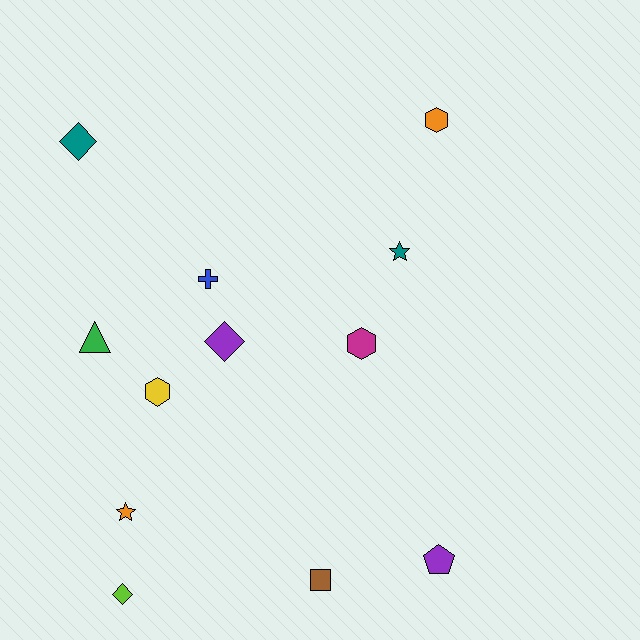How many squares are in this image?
There is 1 square.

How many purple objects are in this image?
There are 2 purple objects.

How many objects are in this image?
There are 12 objects.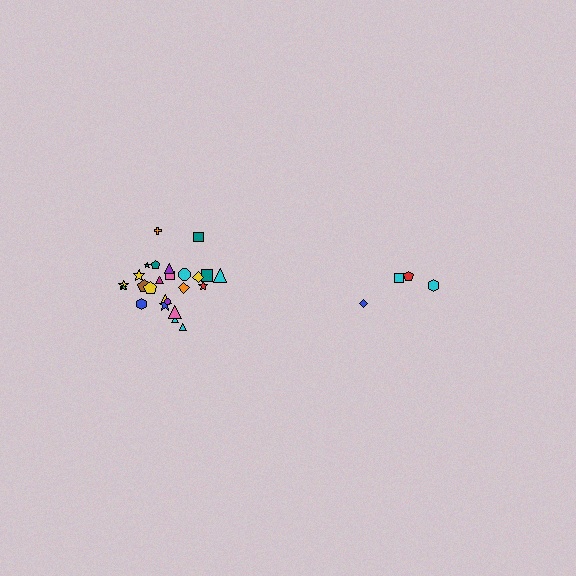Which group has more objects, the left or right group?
The left group.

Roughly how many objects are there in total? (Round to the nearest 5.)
Roughly 30 objects in total.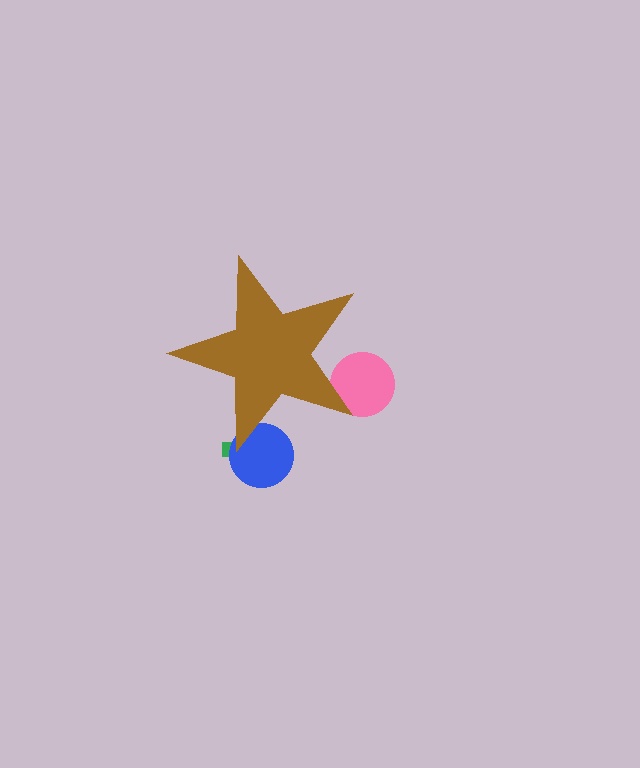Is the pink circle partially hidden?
Yes, the pink circle is partially hidden behind the brown star.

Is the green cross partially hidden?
Yes, the green cross is partially hidden behind the brown star.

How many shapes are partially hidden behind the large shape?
3 shapes are partially hidden.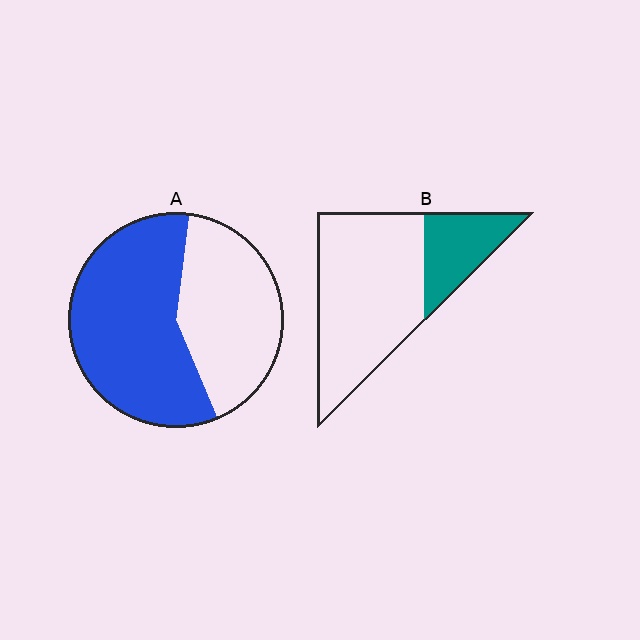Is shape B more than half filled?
No.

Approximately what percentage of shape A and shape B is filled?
A is approximately 60% and B is approximately 25%.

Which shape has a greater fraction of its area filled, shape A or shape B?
Shape A.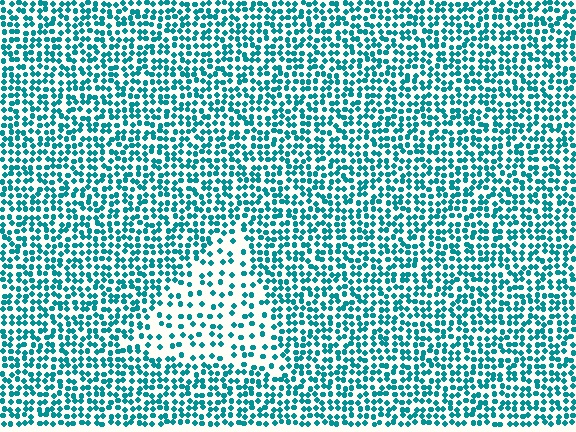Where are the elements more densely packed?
The elements are more densely packed outside the triangle boundary.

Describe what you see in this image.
The image contains small teal elements arranged at two different densities. A triangle-shaped region is visible where the elements are less densely packed than the surrounding area.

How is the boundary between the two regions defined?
The boundary is defined by a change in element density (approximately 2.1x ratio). All elements are the same color, size, and shape.